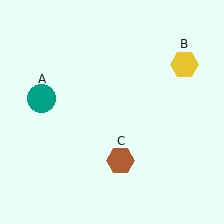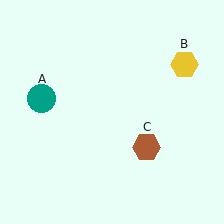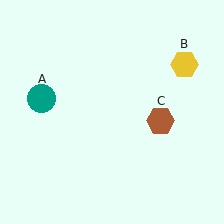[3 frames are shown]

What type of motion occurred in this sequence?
The brown hexagon (object C) rotated counterclockwise around the center of the scene.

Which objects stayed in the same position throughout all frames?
Teal circle (object A) and yellow hexagon (object B) remained stationary.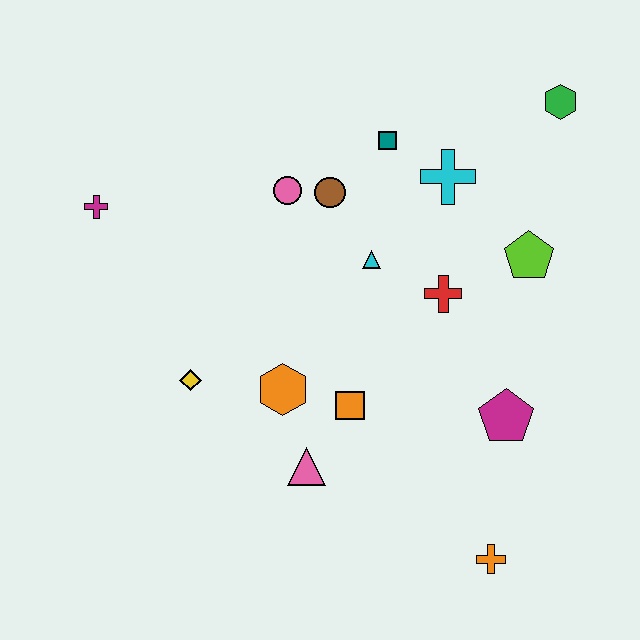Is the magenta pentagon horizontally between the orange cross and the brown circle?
No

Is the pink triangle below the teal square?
Yes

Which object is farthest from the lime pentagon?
The magenta cross is farthest from the lime pentagon.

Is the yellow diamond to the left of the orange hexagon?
Yes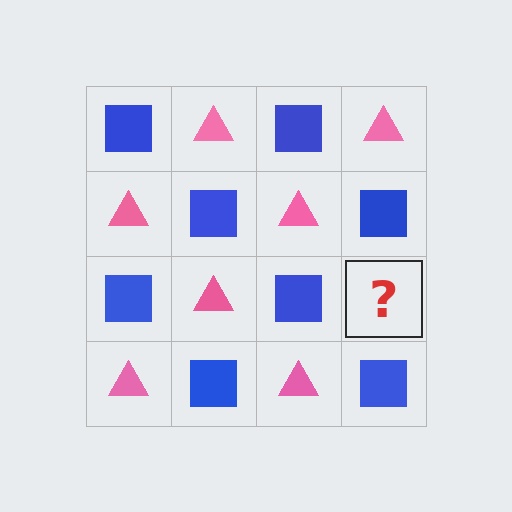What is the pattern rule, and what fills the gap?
The rule is that it alternates blue square and pink triangle in a checkerboard pattern. The gap should be filled with a pink triangle.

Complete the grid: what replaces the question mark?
The question mark should be replaced with a pink triangle.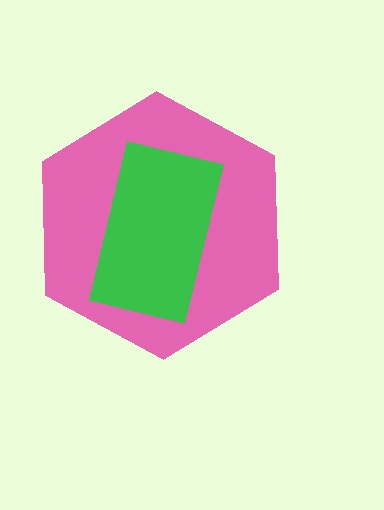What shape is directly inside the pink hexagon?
The green rectangle.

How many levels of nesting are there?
2.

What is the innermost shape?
The green rectangle.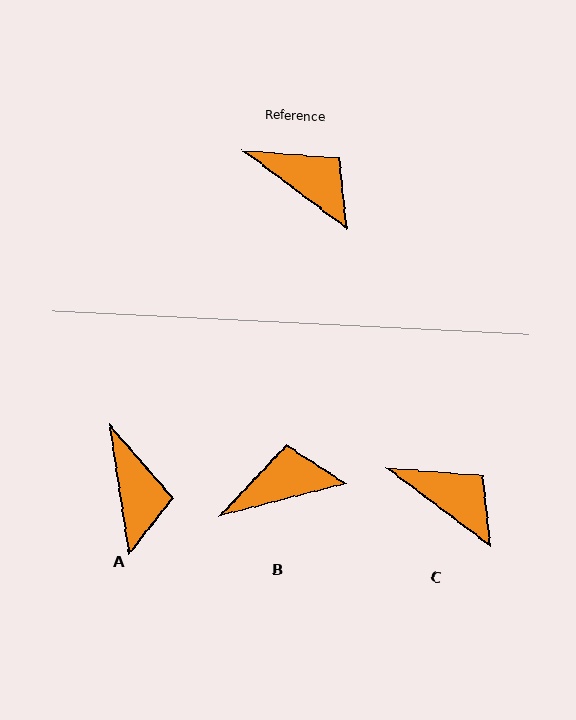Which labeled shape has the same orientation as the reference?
C.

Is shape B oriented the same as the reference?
No, it is off by about 51 degrees.